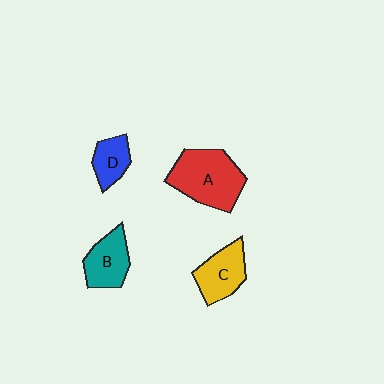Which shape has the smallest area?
Shape D (blue).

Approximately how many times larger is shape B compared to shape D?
Approximately 1.4 times.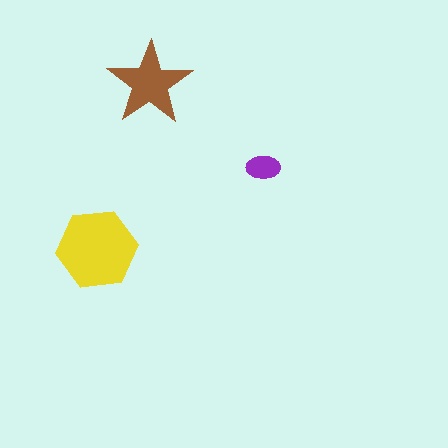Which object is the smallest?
The purple ellipse.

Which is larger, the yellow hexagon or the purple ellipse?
The yellow hexagon.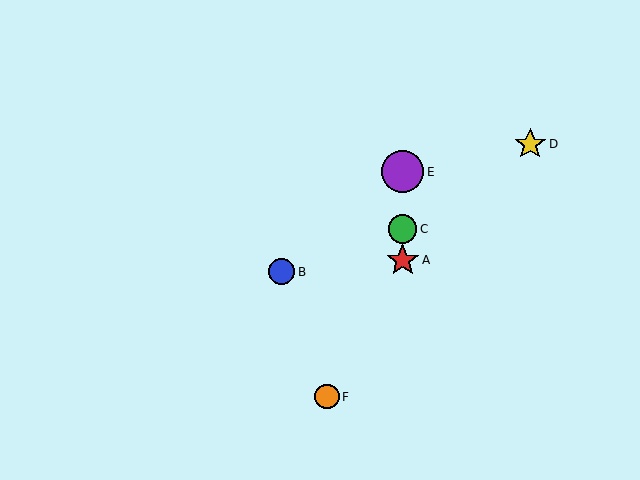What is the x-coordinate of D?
Object D is at x≈530.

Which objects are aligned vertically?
Objects A, C, E are aligned vertically.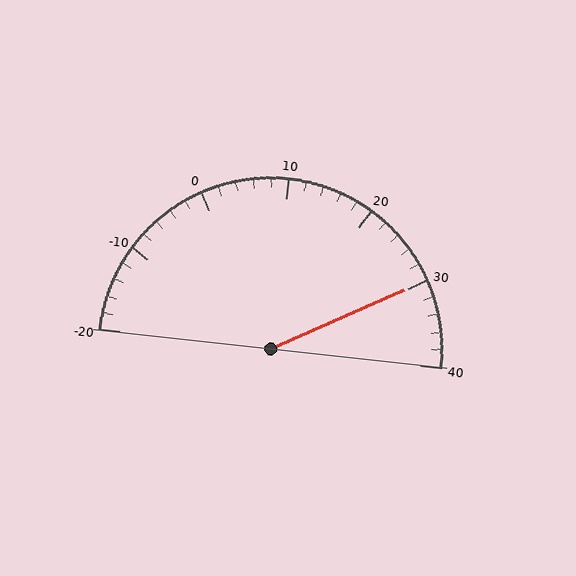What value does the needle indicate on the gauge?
The needle indicates approximately 30.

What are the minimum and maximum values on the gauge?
The gauge ranges from -20 to 40.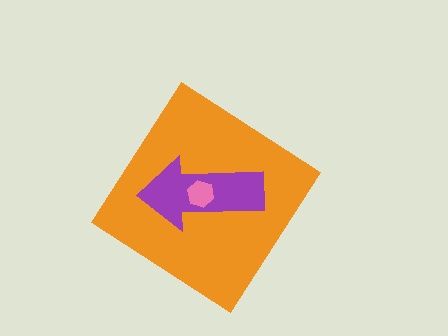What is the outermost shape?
The orange diamond.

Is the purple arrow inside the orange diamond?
Yes.